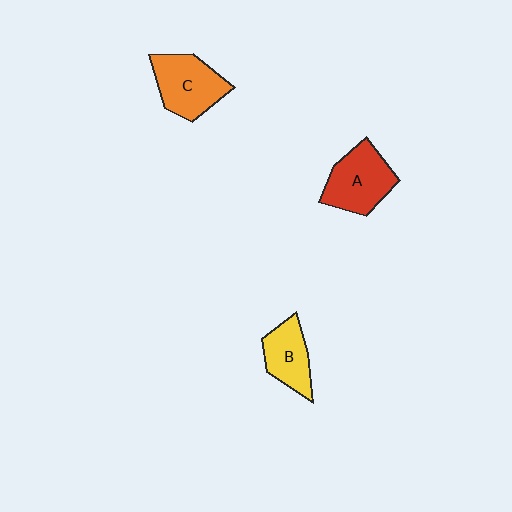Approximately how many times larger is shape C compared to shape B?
Approximately 1.3 times.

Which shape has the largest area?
Shape A (red).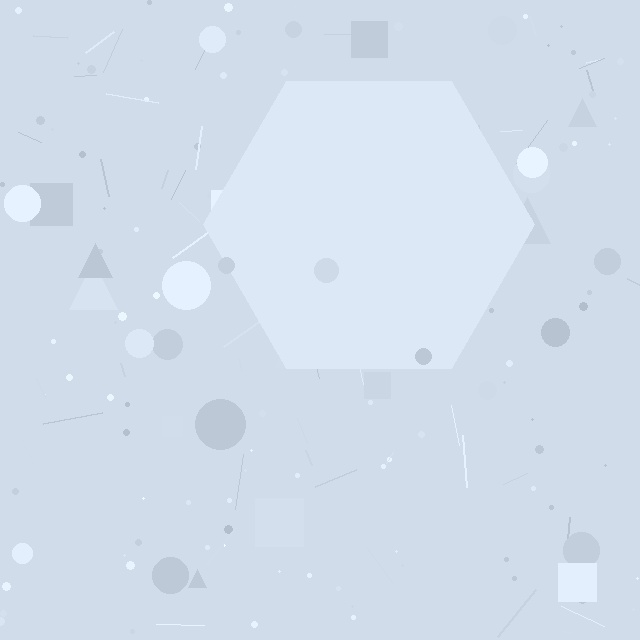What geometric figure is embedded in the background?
A hexagon is embedded in the background.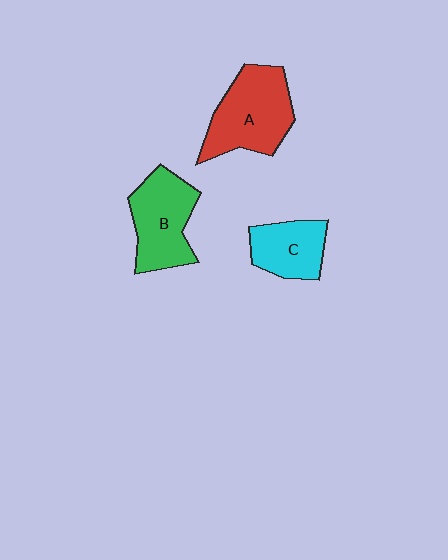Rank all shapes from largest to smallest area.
From largest to smallest: A (red), B (green), C (cyan).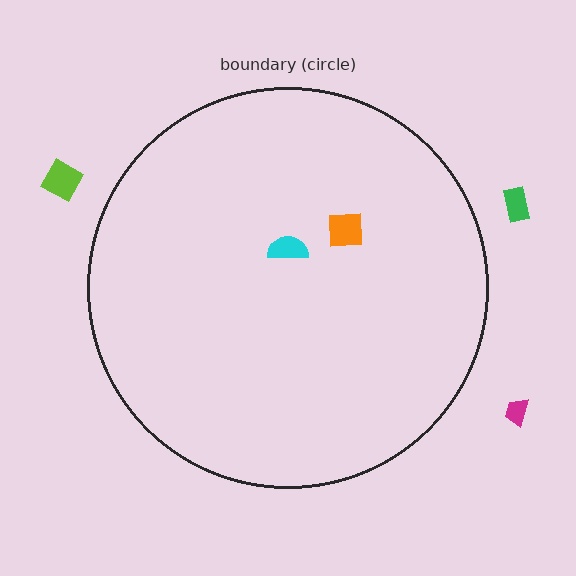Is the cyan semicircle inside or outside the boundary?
Inside.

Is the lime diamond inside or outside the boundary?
Outside.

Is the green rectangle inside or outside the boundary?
Outside.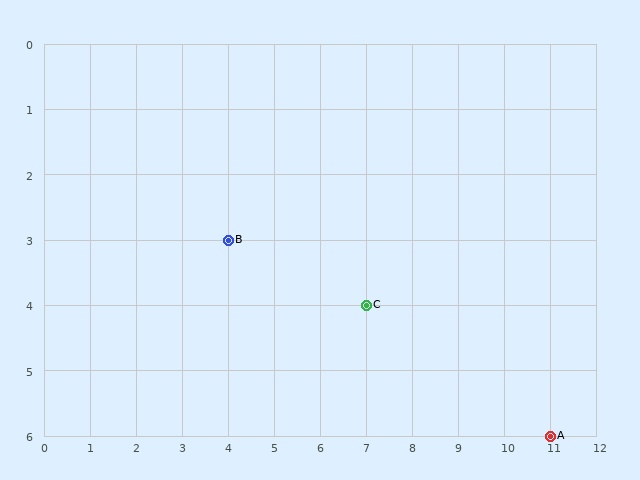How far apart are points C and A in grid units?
Points C and A are 4 columns and 2 rows apart (about 4.5 grid units diagonally).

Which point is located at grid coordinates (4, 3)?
Point B is at (4, 3).